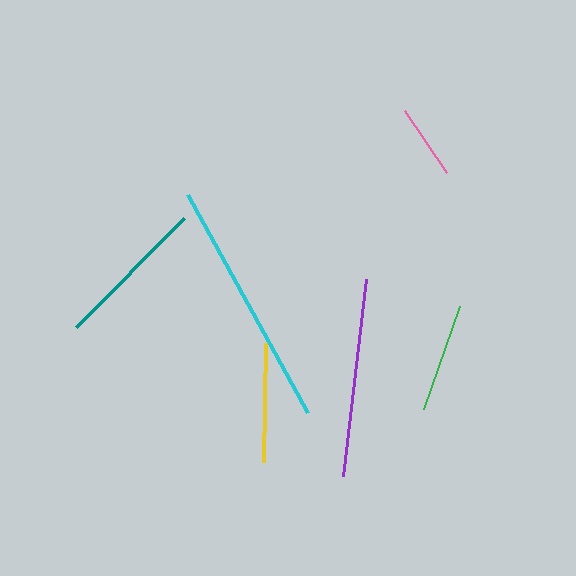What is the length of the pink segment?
The pink segment is approximately 75 pixels long.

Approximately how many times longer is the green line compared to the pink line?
The green line is approximately 1.5 times the length of the pink line.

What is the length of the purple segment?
The purple segment is approximately 198 pixels long.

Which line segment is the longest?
The cyan line is the longest at approximately 249 pixels.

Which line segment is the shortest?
The pink line is the shortest at approximately 75 pixels.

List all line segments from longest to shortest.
From longest to shortest: cyan, purple, teal, yellow, green, pink.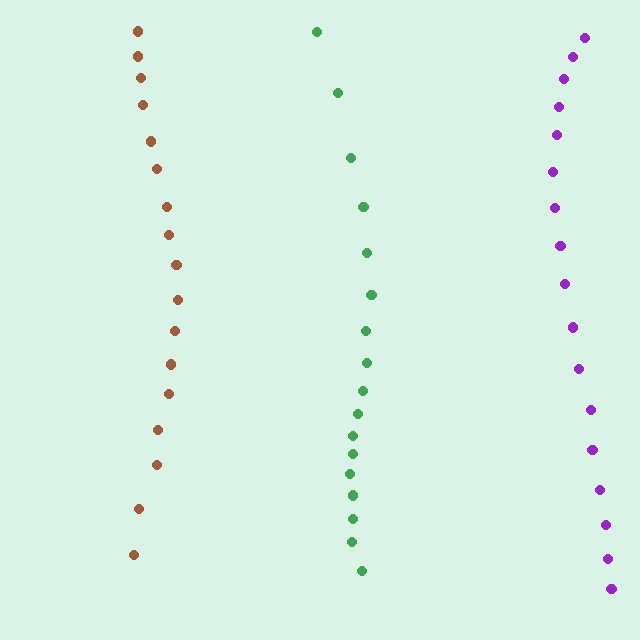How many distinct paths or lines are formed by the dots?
There are 3 distinct paths.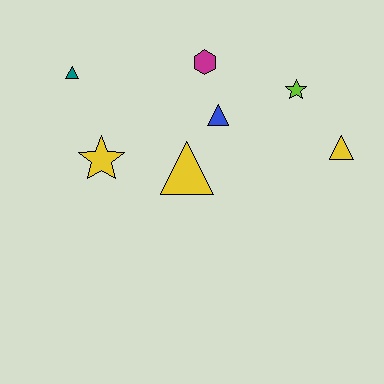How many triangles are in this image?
There are 4 triangles.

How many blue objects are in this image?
There is 1 blue object.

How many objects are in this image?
There are 7 objects.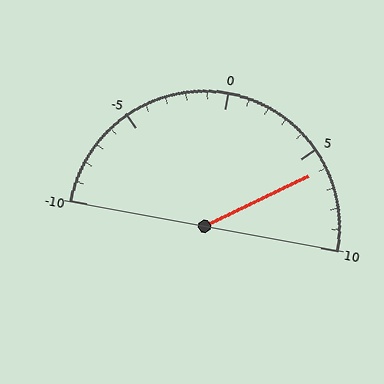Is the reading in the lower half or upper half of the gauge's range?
The reading is in the upper half of the range (-10 to 10).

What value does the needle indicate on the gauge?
The needle indicates approximately 6.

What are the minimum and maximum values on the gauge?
The gauge ranges from -10 to 10.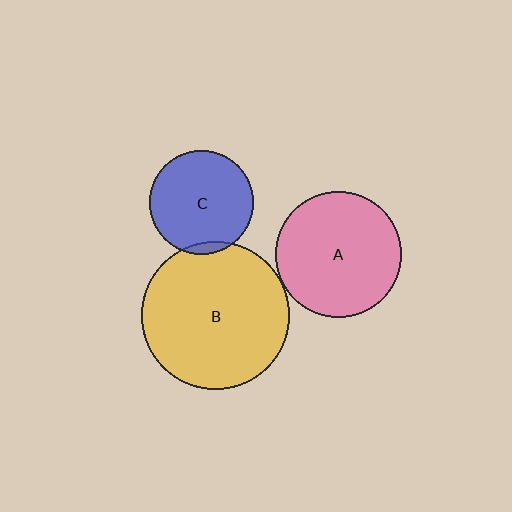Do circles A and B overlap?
Yes.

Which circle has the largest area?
Circle B (yellow).